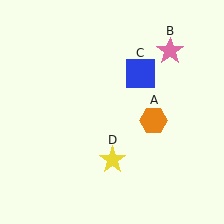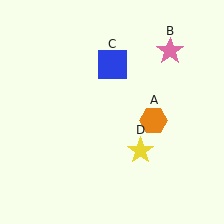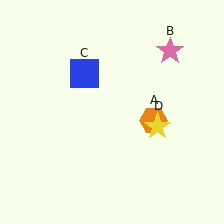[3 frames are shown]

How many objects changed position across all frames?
2 objects changed position: blue square (object C), yellow star (object D).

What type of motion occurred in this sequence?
The blue square (object C), yellow star (object D) rotated counterclockwise around the center of the scene.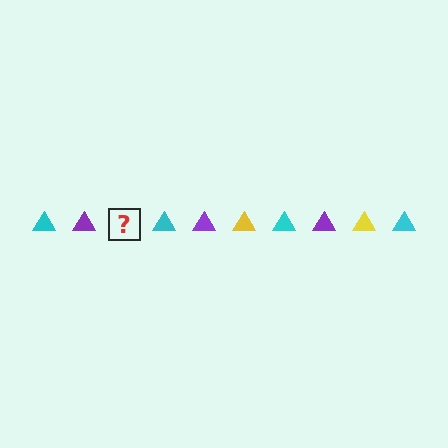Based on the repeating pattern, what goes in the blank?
The blank should be a yellow triangle.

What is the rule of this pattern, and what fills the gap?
The rule is that the pattern cycles through cyan, purple, yellow triangles. The gap should be filled with a yellow triangle.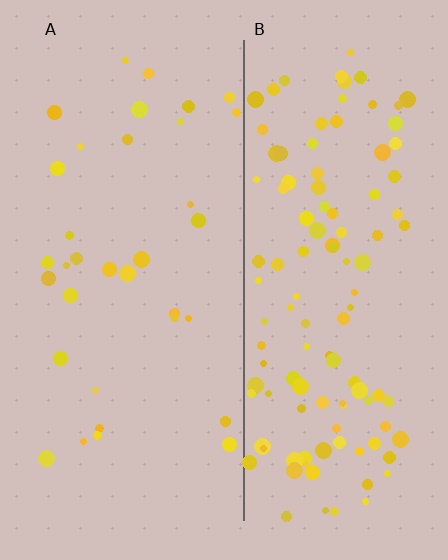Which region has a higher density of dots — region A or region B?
B (the right).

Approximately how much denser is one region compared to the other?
Approximately 3.6× — region B over region A.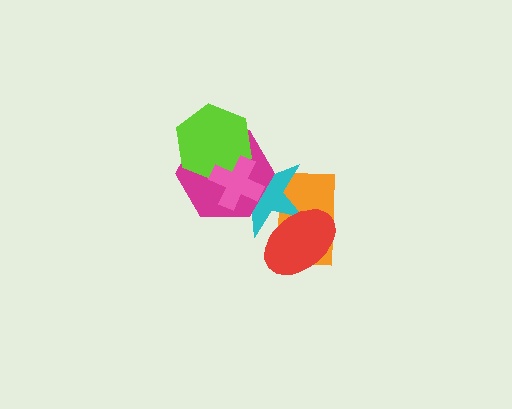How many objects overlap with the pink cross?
3 objects overlap with the pink cross.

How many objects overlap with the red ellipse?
2 objects overlap with the red ellipse.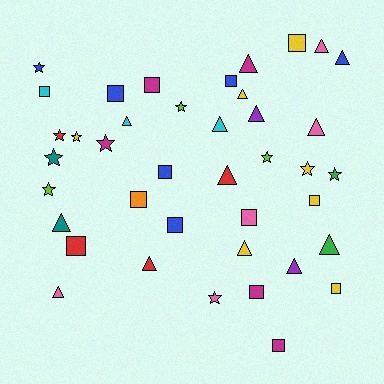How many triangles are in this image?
There are 15 triangles.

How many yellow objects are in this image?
There are 7 yellow objects.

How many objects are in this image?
There are 40 objects.